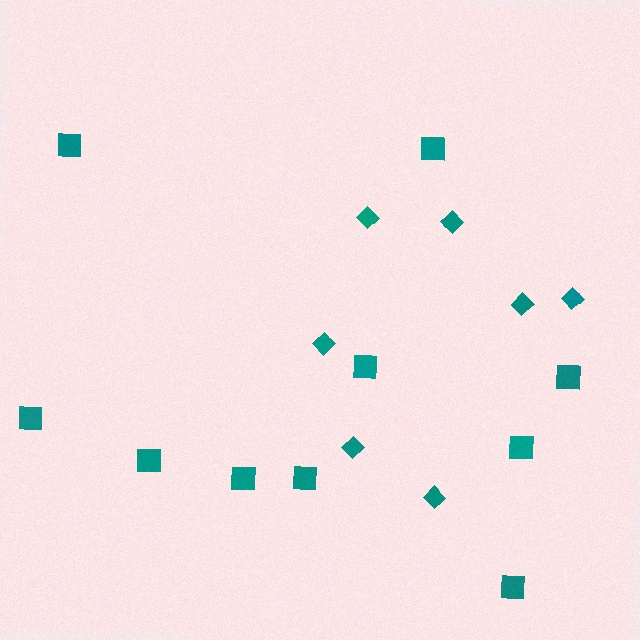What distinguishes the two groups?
There are 2 groups: one group of diamonds (7) and one group of squares (10).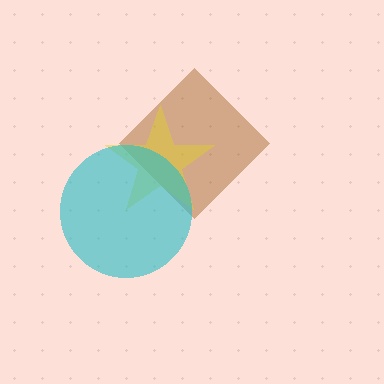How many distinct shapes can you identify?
There are 3 distinct shapes: a brown diamond, a yellow star, a cyan circle.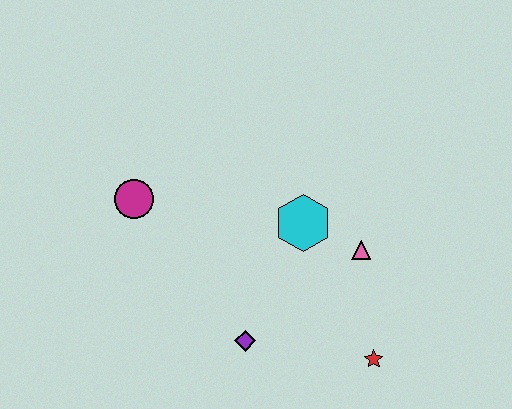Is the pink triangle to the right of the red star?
No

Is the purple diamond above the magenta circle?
No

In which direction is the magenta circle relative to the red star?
The magenta circle is to the left of the red star.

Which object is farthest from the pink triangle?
The magenta circle is farthest from the pink triangle.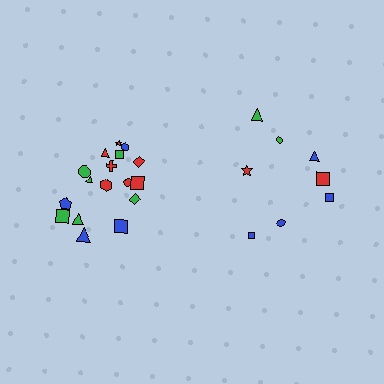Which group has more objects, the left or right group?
The left group.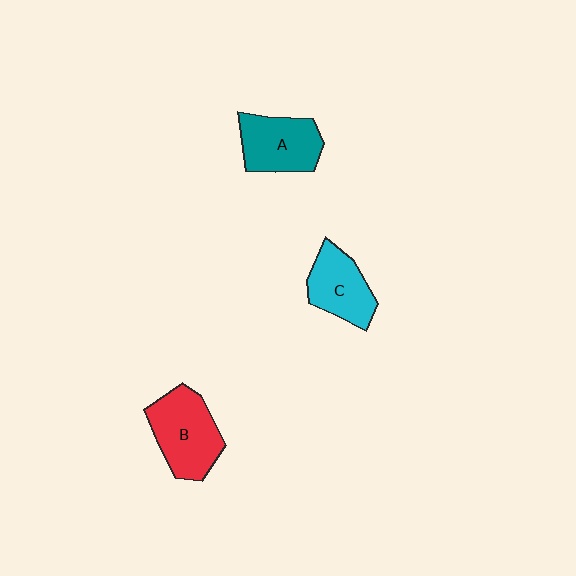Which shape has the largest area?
Shape B (red).